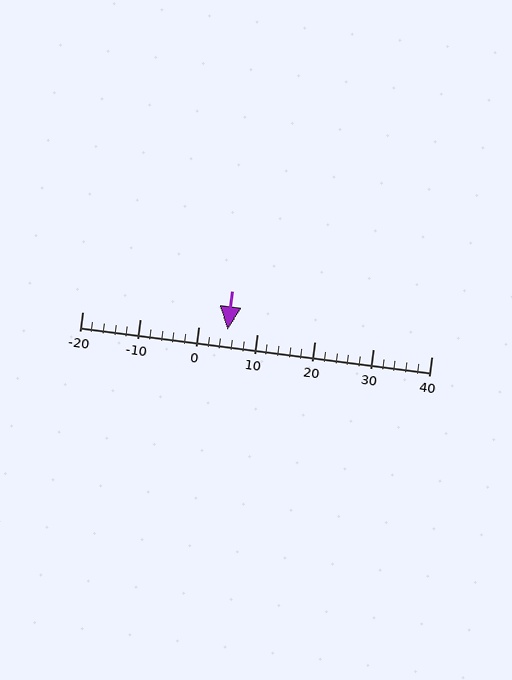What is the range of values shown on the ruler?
The ruler shows values from -20 to 40.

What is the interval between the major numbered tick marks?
The major tick marks are spaced 10 units apart.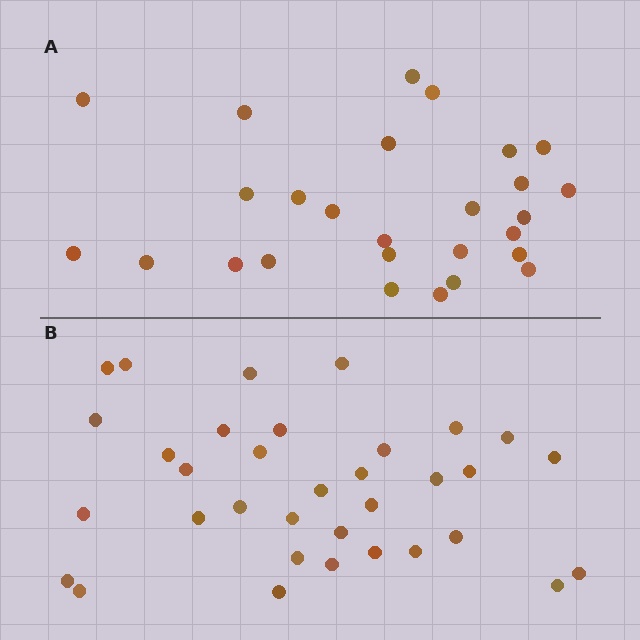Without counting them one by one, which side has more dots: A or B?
Region B (the bottom region) has more dots.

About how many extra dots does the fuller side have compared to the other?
Region B has roughly 8 or so more dots than region A.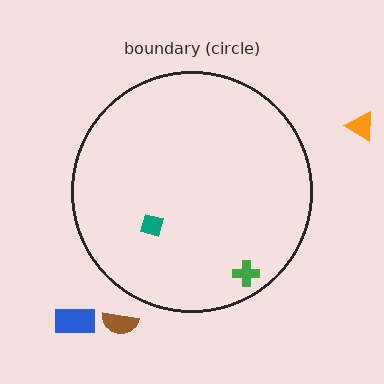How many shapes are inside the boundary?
2 inside, 3 outside.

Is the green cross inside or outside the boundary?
Inside.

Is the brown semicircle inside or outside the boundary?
Outside.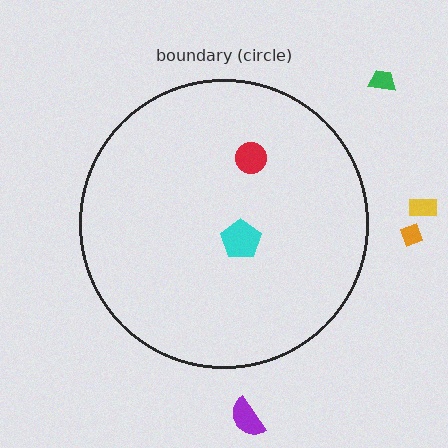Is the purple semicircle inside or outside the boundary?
Outside.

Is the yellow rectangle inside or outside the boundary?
Outside.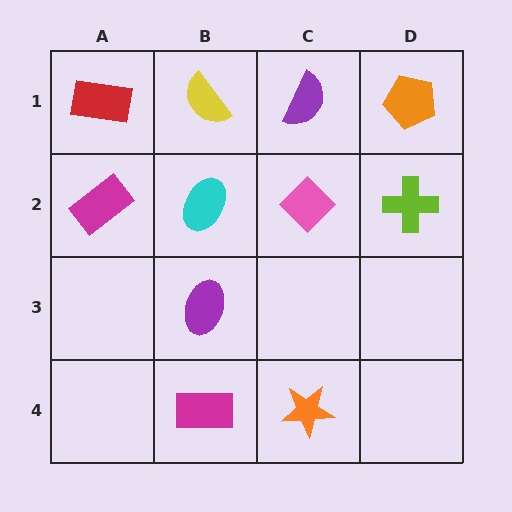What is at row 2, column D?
A lime cross.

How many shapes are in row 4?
2 shapes.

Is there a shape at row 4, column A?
No, that cell is empty.